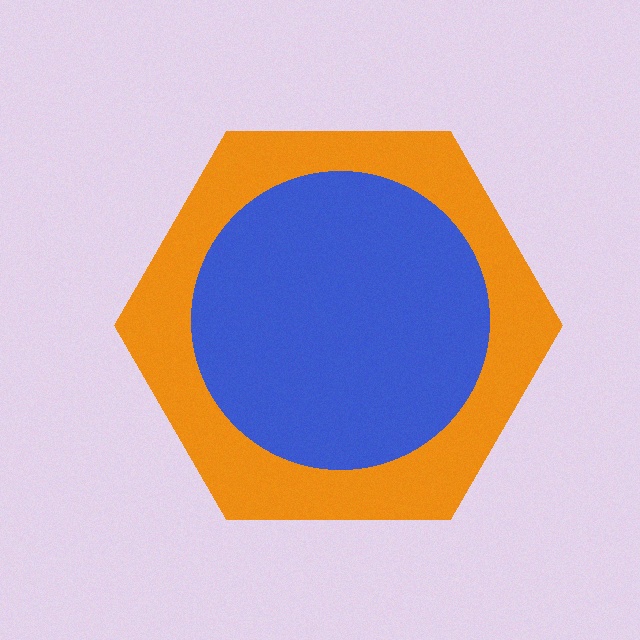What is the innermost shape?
The blue circle.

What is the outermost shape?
The orange hexagon.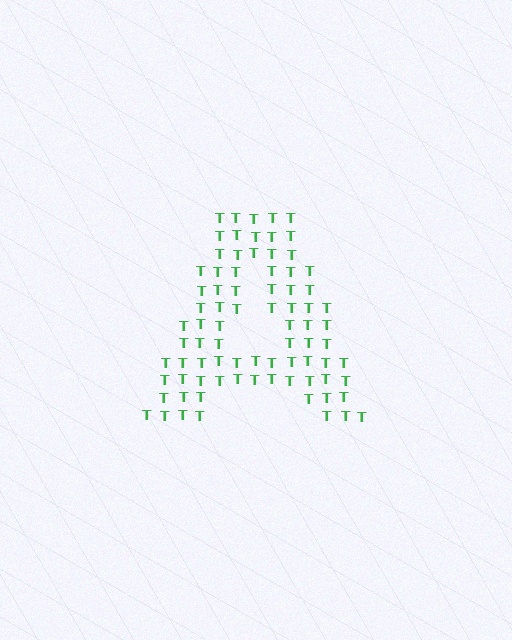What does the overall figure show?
The overall figure shows the letter A.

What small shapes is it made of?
It is made of small letter T's.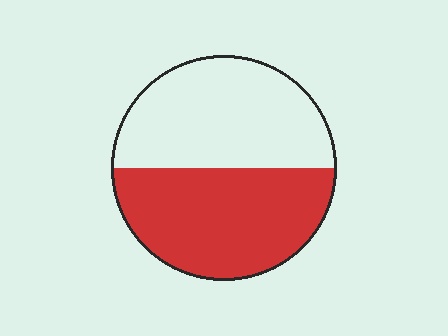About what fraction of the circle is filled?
About one half (1/2).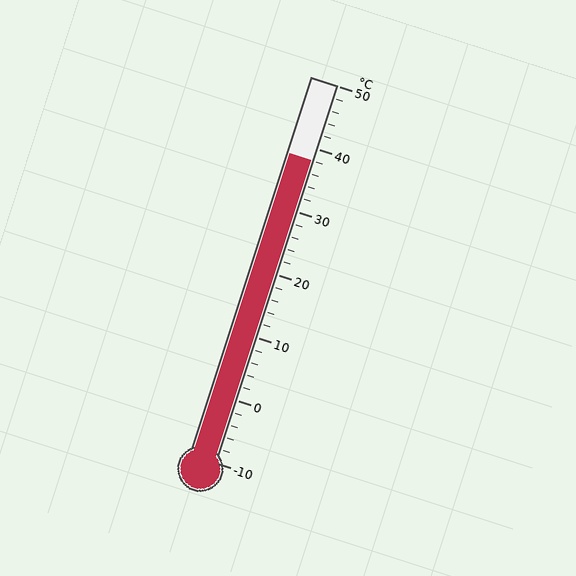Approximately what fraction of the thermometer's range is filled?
The thermometer is filled to approximately 80% of its range.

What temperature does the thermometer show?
The thermometer shows approximately 38°C.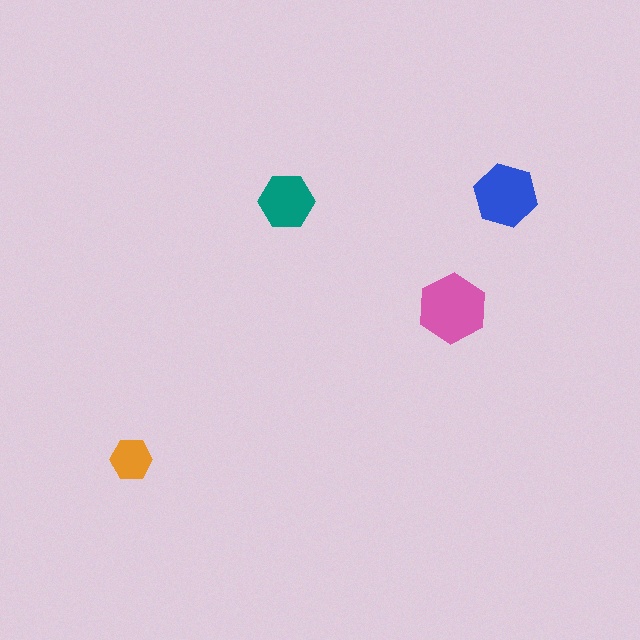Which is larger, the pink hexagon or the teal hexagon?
The pink one.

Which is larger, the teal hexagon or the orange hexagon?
The teal one.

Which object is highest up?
The blue hexagon is topmost.